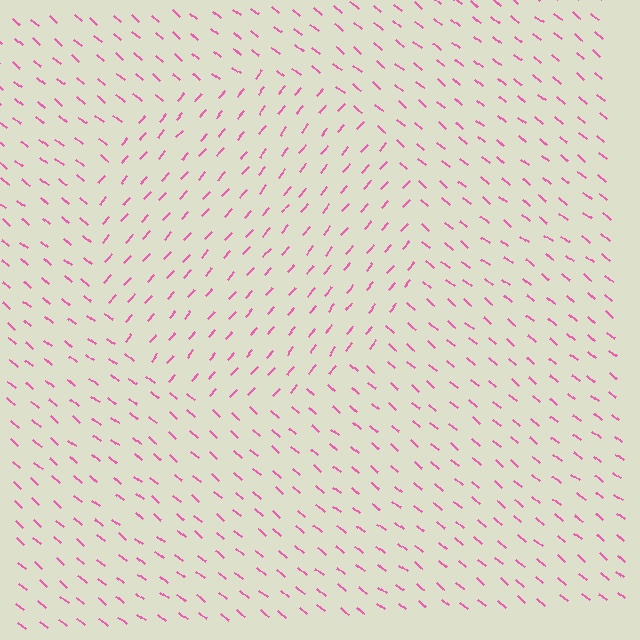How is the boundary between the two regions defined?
The boundary is defined purely by a change in line orientation (approximately 88 degrees difference). All lines are the same color and thickness.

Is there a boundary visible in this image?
Yes, there is a texture boundary formed by a change in line orientation.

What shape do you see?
I see a circle.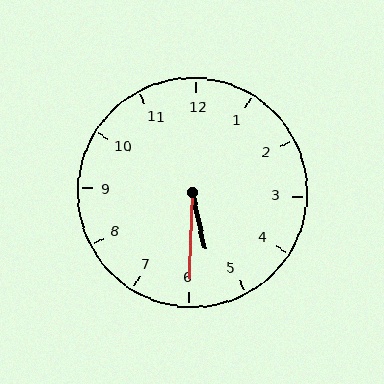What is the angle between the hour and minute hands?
Approximately 15 degrees.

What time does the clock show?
5:30.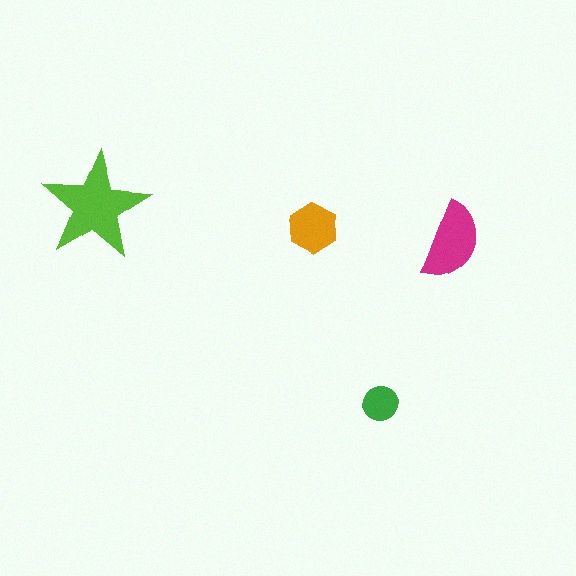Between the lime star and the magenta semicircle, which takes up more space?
The lime star.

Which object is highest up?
The lime star is topmost.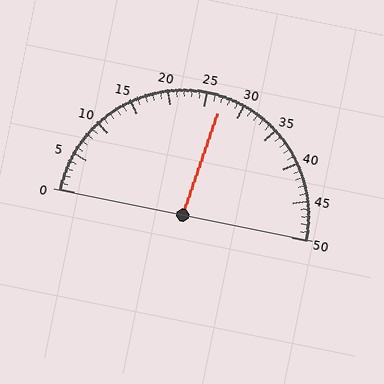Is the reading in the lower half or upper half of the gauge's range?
The reading is in the upper half of the range (0 to 50).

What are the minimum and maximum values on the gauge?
The gauge ranges from 0 to 50.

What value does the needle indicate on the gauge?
The needle indicates approximately 27.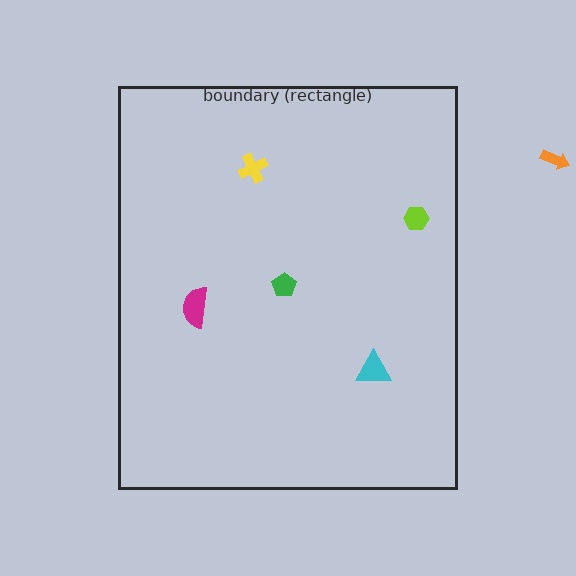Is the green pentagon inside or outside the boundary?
Inside.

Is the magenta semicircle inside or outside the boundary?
Inside.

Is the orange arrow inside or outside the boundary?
Outside.